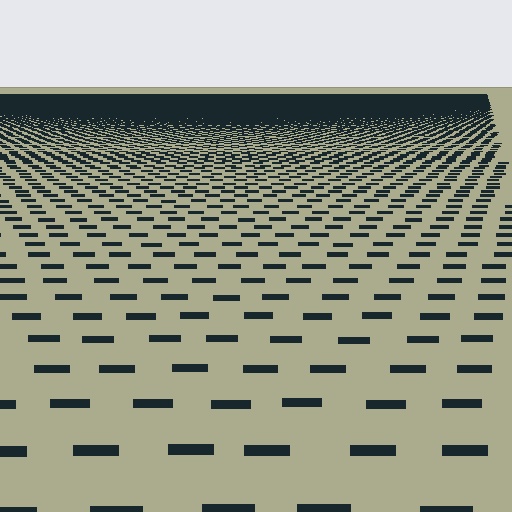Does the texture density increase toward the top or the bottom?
Density increases toward the top.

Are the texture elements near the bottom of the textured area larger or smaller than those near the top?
Larger. Near the bottom, elements are closer to the viewer and appear at a bigger on-screen size.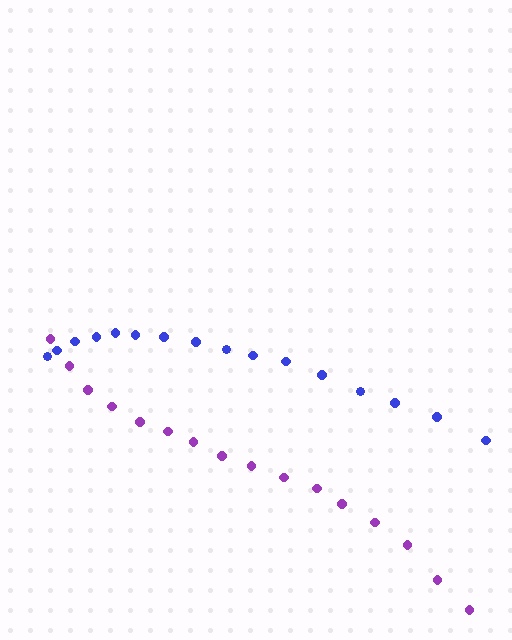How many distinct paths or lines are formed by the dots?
There are 2 distinct paths.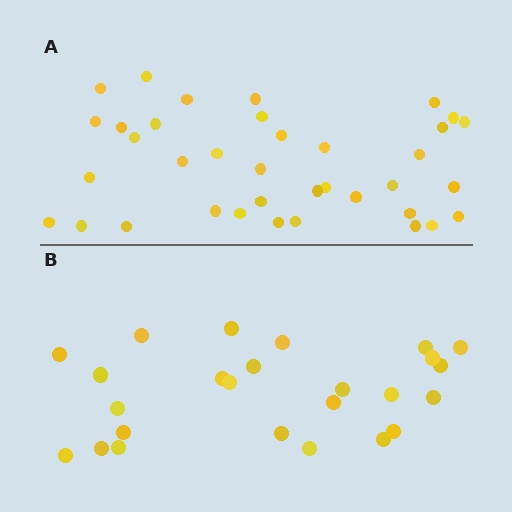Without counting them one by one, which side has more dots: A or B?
Region A (the top region) has more dots.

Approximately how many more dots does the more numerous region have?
Region A has roughly 12 or so more dots than region B.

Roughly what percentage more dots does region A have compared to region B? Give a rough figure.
About 50% more.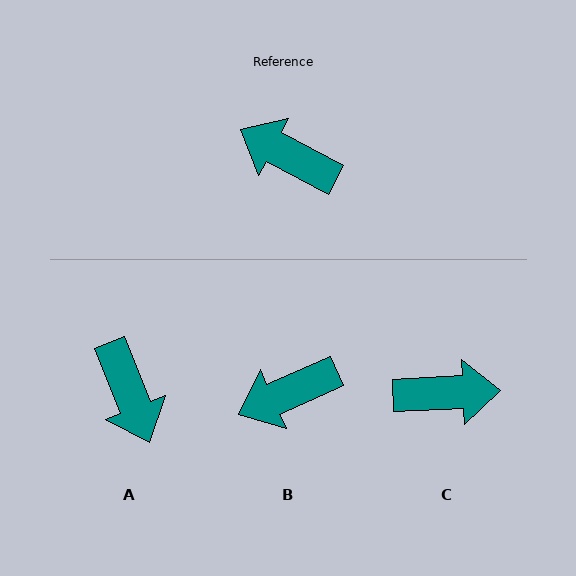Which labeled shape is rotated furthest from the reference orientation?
C, about 149 degrees away.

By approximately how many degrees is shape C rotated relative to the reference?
Approximately 149 degrees clockwise.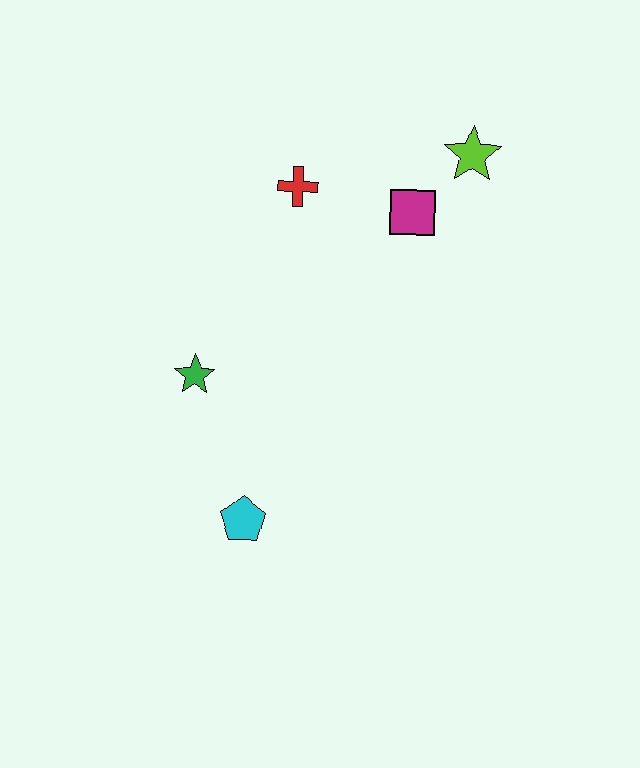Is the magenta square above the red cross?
No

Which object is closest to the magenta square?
The lime star is closest to the magenta square.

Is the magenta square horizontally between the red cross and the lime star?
Yes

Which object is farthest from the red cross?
The cyan pentagon is farthest from the red cross.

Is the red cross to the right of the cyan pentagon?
Yes